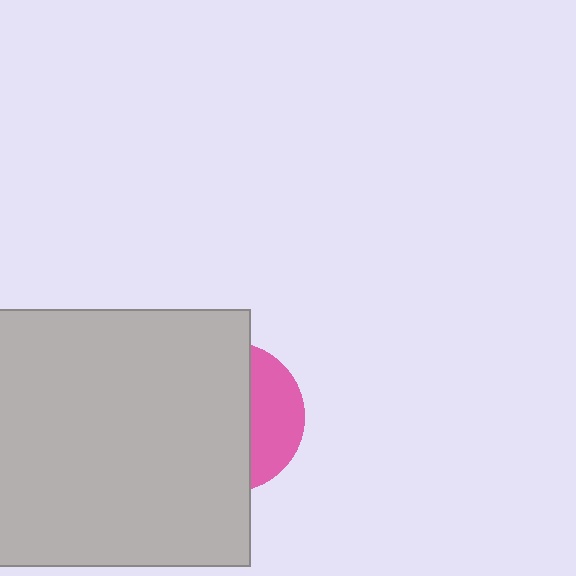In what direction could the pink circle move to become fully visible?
The pink circle could move right. That would shift it out from behind the light gray square entirely.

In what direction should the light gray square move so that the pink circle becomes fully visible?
The light gray square should move left. That is the shortest direction to clear the overlap and leave the pink circle fully visible.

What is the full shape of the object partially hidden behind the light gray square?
The partially hidden object is a pink circle.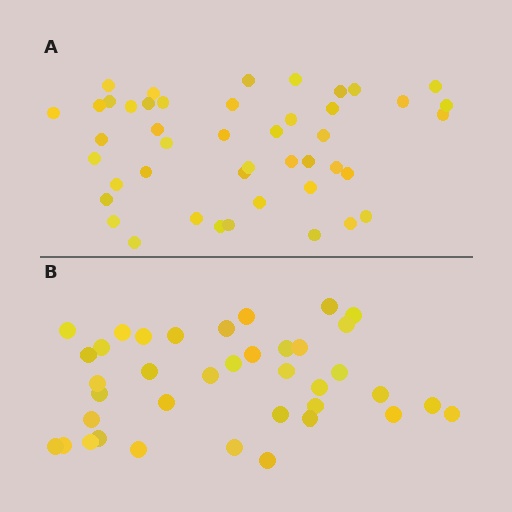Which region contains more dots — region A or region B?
Region A (the top region) has more dots.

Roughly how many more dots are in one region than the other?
Region A has roughly 8 or so more dots than region B.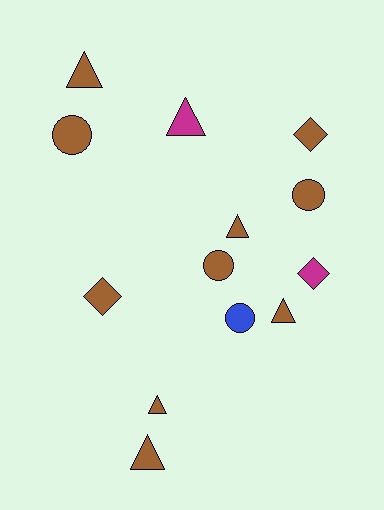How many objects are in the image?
There are 13 objects.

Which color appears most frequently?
Brown, with 10 objects.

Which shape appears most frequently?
Triangle, with 6 objects.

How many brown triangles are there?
There are 5 brown triangles.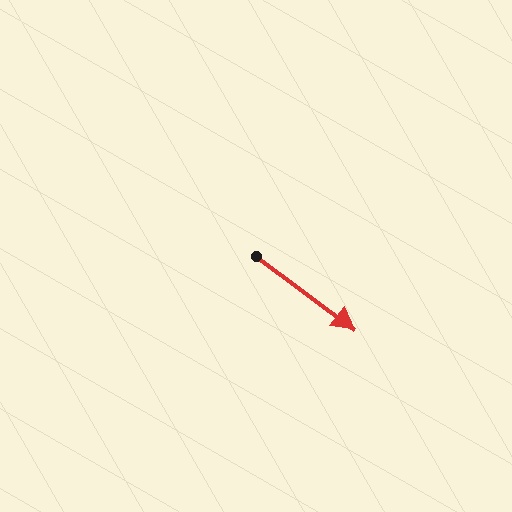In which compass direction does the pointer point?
Southeast.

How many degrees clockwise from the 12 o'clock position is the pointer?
Approximately 127 degrees.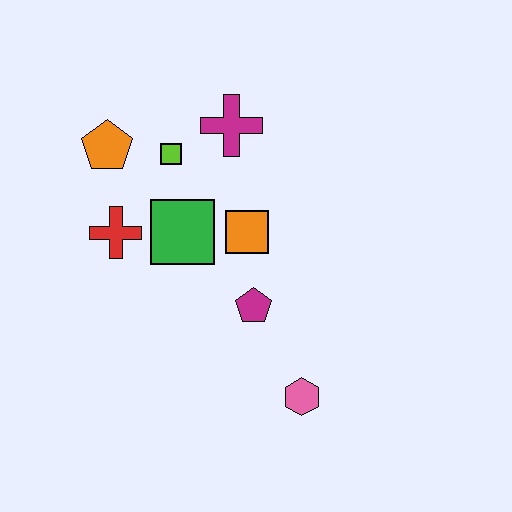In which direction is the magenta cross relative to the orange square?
The magenta cross is above the orange square.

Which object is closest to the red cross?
The green square is closest to the red cross.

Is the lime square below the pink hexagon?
No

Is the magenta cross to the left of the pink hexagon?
Yes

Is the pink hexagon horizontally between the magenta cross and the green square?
No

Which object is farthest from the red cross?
The pink hexagon is farthest from the red cross.